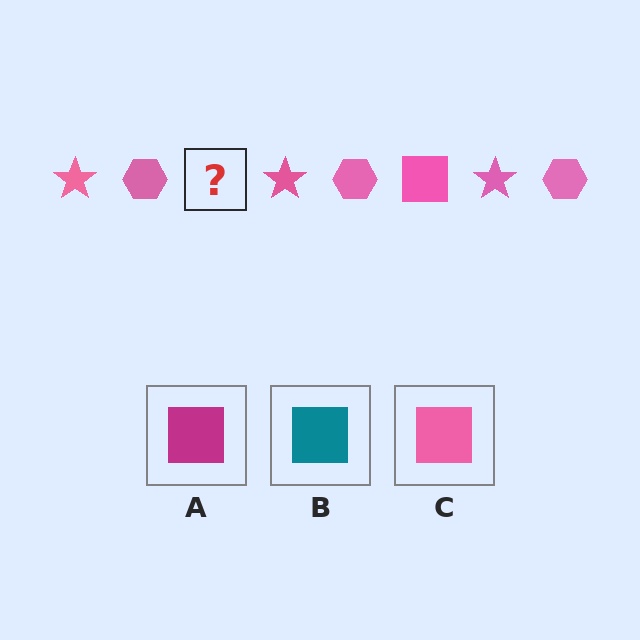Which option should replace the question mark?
Option C.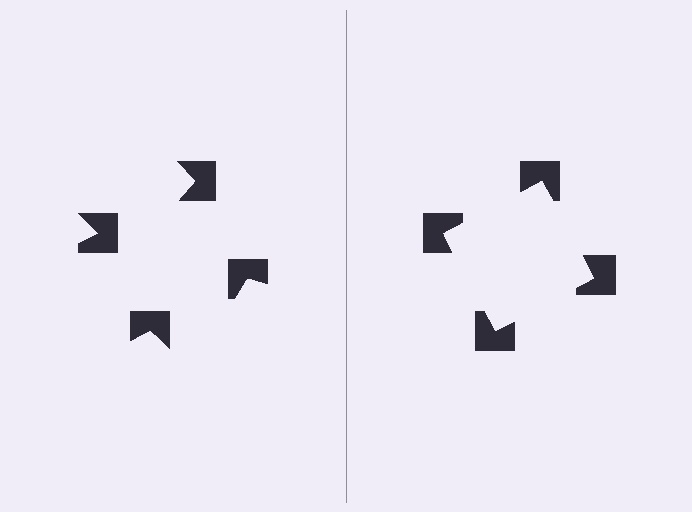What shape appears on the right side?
An illusory square.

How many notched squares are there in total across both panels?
8 — 4 on each side.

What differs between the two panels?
The notched squares are positioned identically on both sides; only the wedge orientations differ. On the right they align to a square; on the left they are misaligned.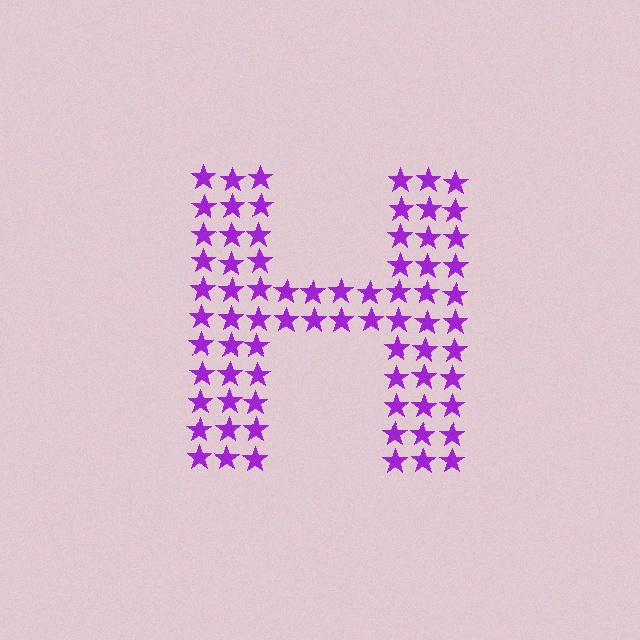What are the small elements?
The small elements are stars.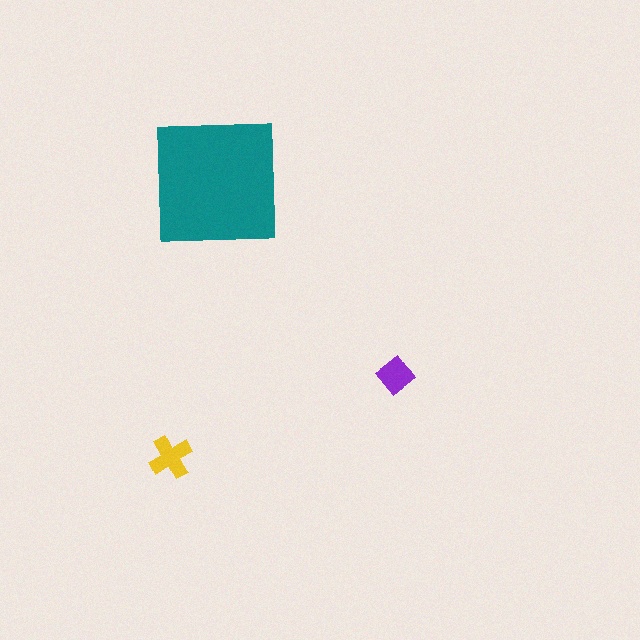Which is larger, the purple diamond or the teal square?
The teal square.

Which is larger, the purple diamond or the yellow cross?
The yellow cross.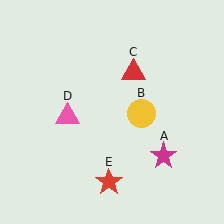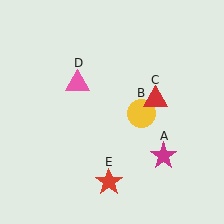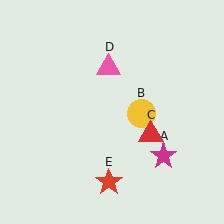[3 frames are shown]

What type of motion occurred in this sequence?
The red triangle (object C), pink triangle (object D) rotated clockwise around the center of the scene.